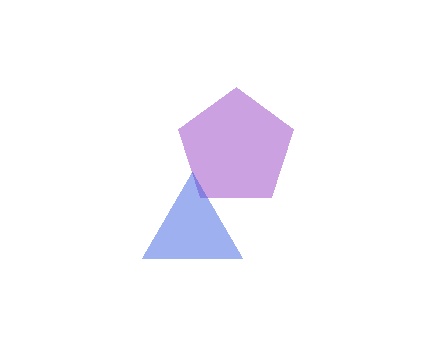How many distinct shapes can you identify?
There are 2 distinct shapes: a purple pentagon, a blue triangle.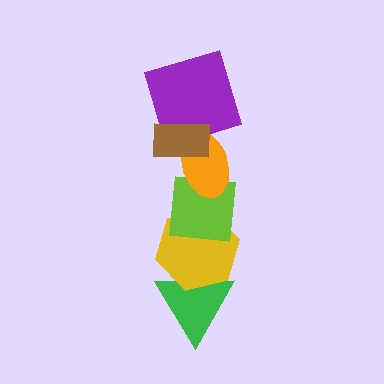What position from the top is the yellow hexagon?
The yellow hexagon is 5th from the top.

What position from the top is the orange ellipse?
The orange ellipse is 3rd from the top.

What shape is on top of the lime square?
The orange ellipse is on top of the lime square.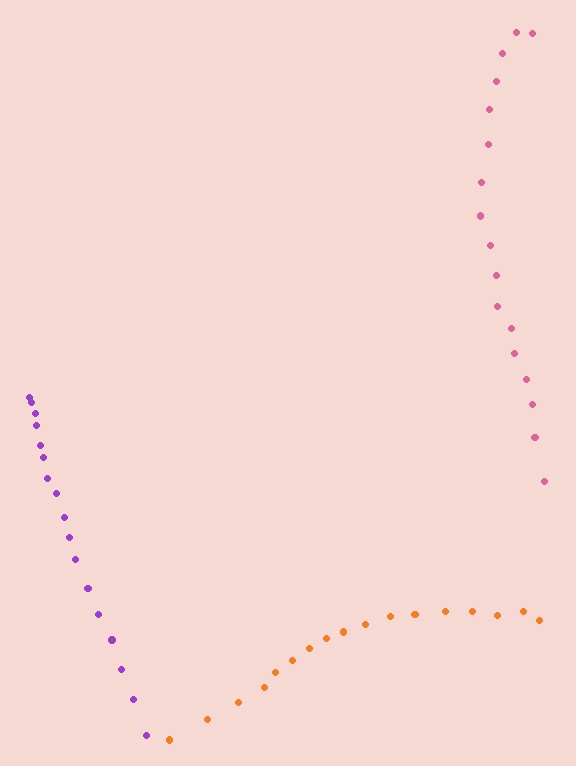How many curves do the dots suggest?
There are 3 distinct paths.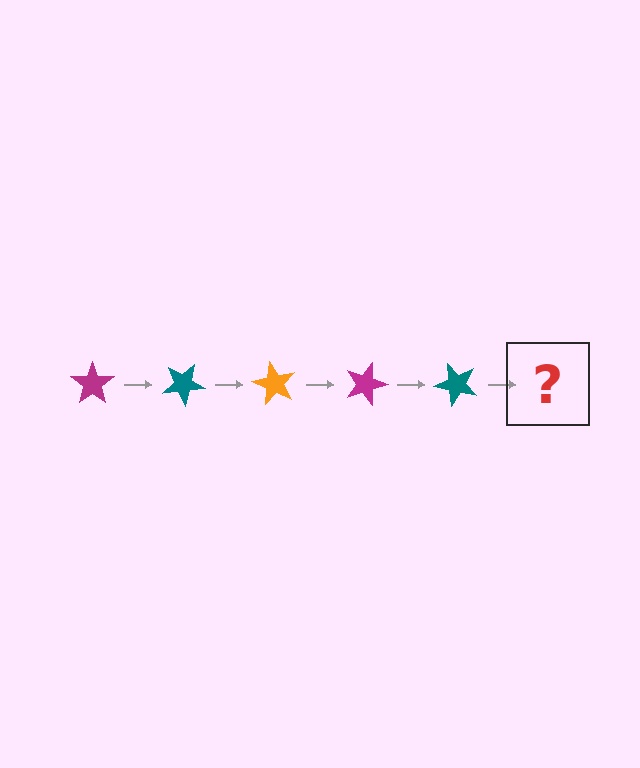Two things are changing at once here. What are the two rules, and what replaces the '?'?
The two rules are that it rotates 30 degrees each step and the color cycles through magenta, teal, and orange. The '?' should be an orange star, rotated 150 degrees from the start.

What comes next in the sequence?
The next element should be an orange star, rotated 150 degrees from the start.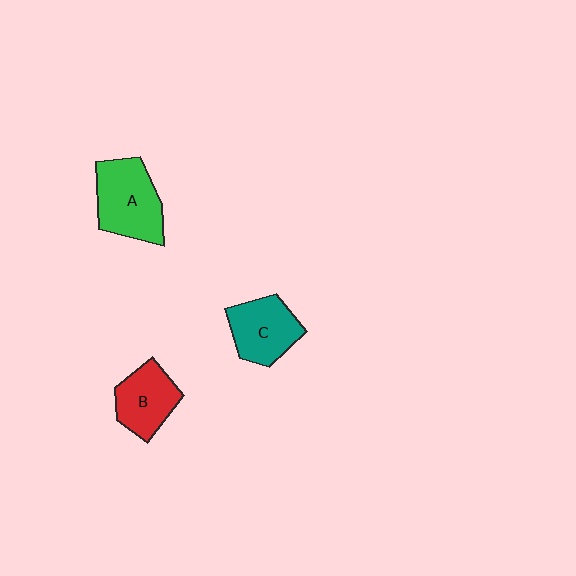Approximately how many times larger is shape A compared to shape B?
Approximately 1.3 times.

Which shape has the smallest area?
Shape B (red).